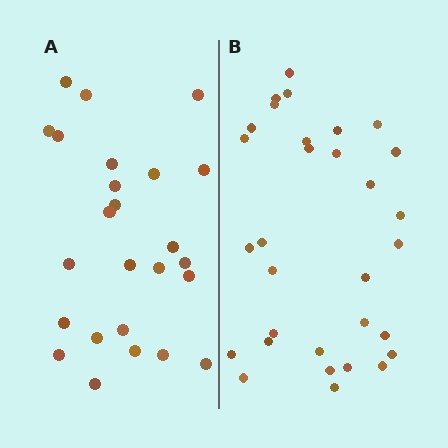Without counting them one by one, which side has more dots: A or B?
Region B (the right region) has more dots.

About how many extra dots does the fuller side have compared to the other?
Region B has about 6 more dots than region A.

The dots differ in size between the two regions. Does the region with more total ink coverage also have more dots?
No. Region A has more total ink coverage because its dots are larger, but region B actually contains more individual dots. Total area can be misleading — the number of items is what matters here.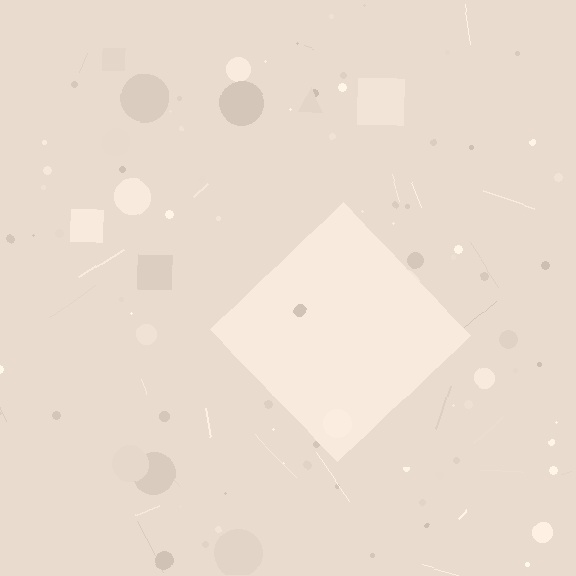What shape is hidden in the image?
A diamond is hidden in the image.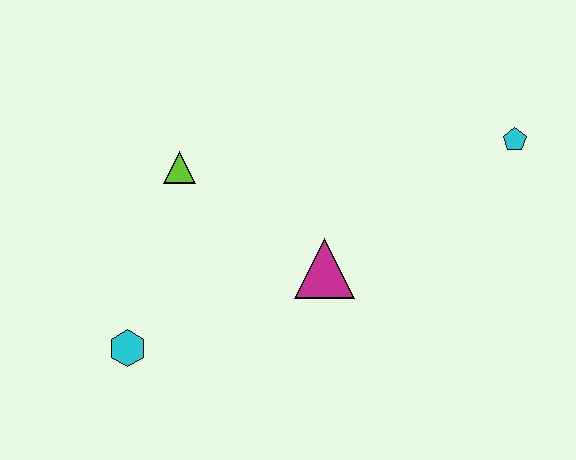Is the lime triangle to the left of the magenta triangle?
Yes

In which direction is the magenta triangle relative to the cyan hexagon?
The magenta triangle is to the right of the cyan hexagon.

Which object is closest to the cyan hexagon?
The lime triangle is closest to the cyan hexagon.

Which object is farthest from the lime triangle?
The cyan pentagon is farthest from the lime triangle.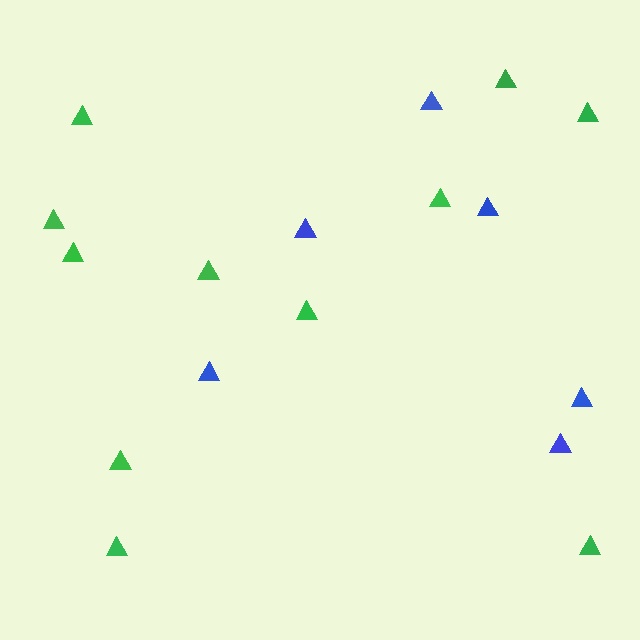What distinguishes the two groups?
There are 2 groups: one group of blue triangles (6) and one group of green triangles (11).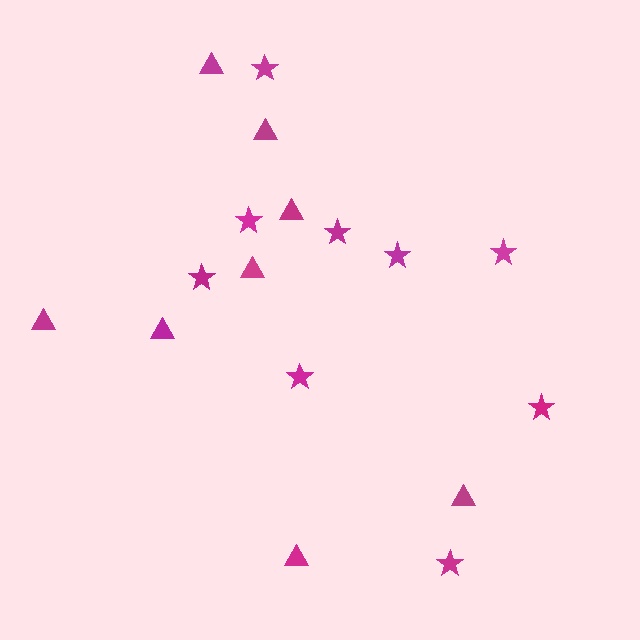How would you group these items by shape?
There are 2 groups: one group of triangles (8) and one group of stars (9).